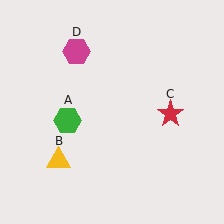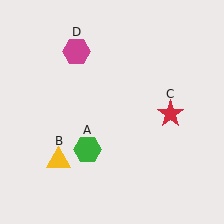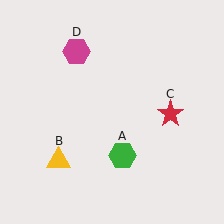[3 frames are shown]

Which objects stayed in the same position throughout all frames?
Yellow triangle (object B) and red star (object C) and magenta hexagon (object D) remained stationary.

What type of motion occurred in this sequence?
The green hexagon (object A) rotated counterclockwise around the center of the scene.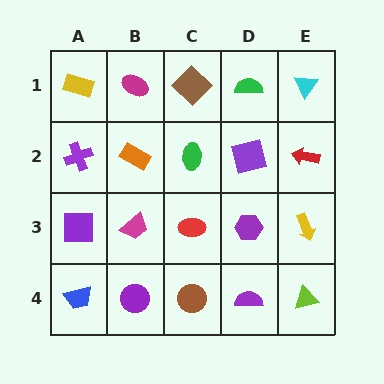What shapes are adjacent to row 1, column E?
A red arrow (row 2, column E), a green semicircle (row 1, column D).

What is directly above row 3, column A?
A purple cross.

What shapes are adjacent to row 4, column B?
A magenta trapezoid (row 3, column B), a blue trapezoid (row 4, column A), a brown circle (row 4, column C).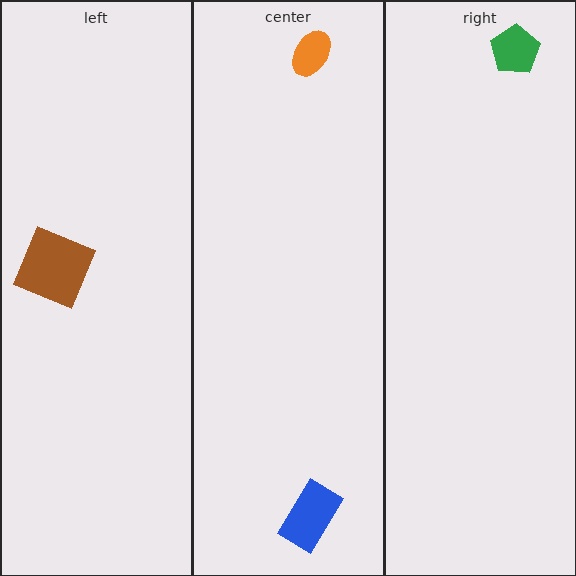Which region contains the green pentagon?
The right region.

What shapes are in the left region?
The brown square.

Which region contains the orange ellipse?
The center region.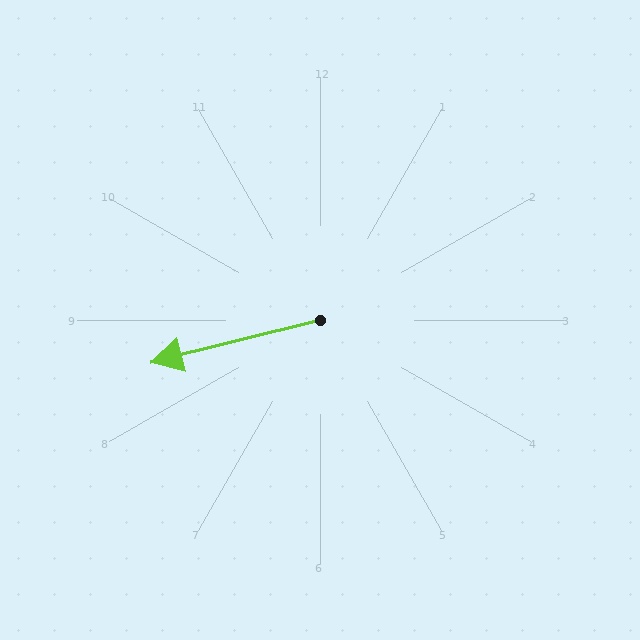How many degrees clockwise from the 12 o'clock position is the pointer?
Approximately 256 degrees.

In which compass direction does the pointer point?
West.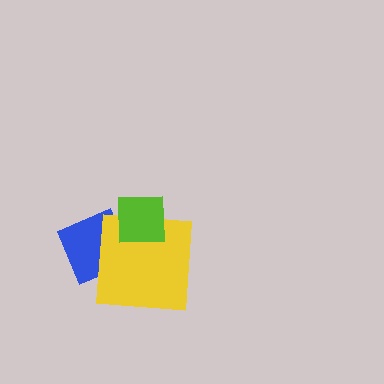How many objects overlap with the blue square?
2 objects overlap with the blue square.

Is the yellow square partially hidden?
Yes, it is partially covered by another shape.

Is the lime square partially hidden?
No, no other shape covers it.